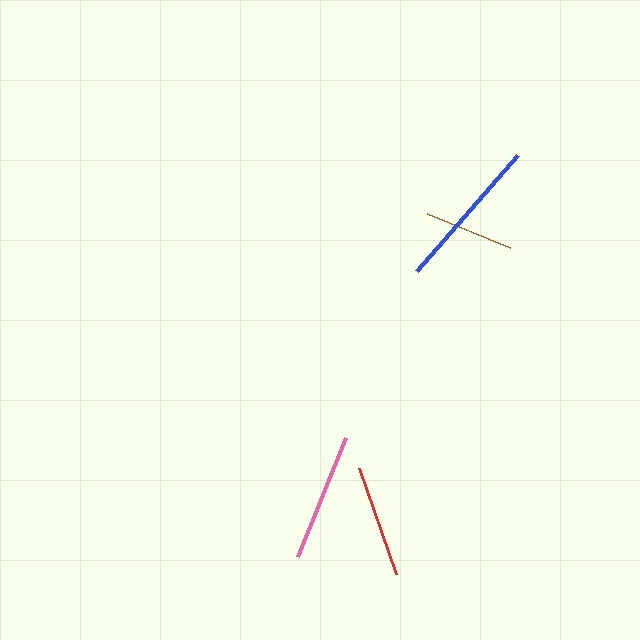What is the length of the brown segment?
The brown segment is approximately 89 pixels long.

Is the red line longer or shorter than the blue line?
The blue line is longer than the red line.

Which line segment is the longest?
The blue line is the longest at approximately 153 pixels.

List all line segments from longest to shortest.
From longest to shortest: blue, pink, red, brown.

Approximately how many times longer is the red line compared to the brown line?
The red line is approximately 1.3 times the length of the brown line.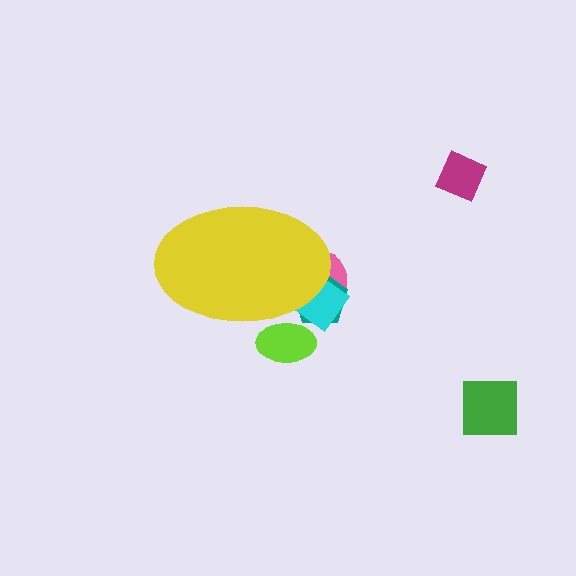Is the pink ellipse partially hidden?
Yes, the pink ellipse is partially hidden behind the yellow ellipse.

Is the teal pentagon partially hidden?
Yes, the teal pentagon is partially hidden behind the yellow ellipse.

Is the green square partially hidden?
No, the green square is fully visible.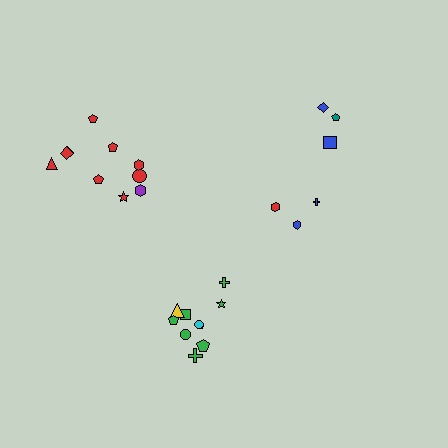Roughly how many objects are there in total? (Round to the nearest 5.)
Roughly 25 objects in total.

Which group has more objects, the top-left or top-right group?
The top-left group.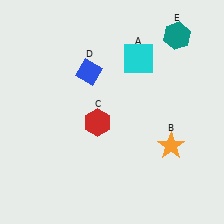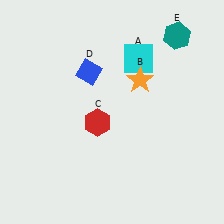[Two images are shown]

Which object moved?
The orange star (B) moved up.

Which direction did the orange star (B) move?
The orange star (B) moved up.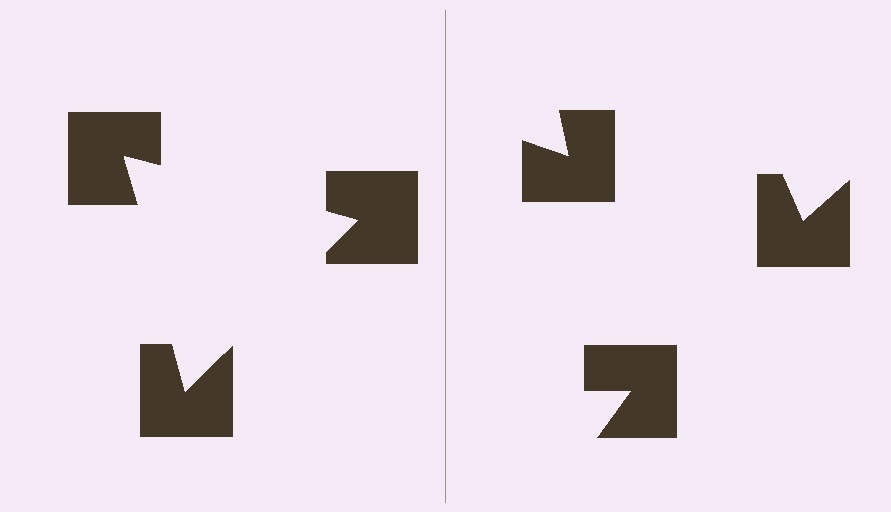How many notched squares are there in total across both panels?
6 — 3 on each side.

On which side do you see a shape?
An illusory triangle appears on the left side. On the right side the wedge cuts are rotated, so no coherent shape forms.